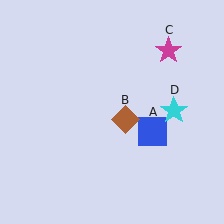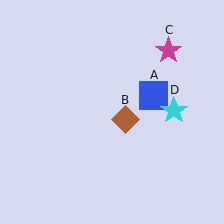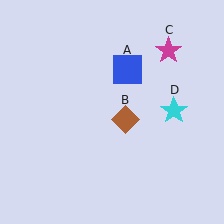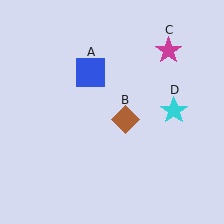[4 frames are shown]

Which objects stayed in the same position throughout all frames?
Brown diamond (object B) and magenta star (object C) and cyan star (object D) remained stationary.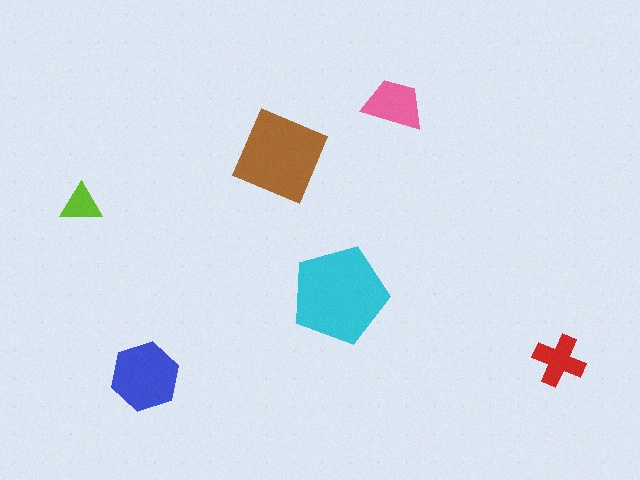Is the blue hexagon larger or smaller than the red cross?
Larger.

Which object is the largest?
The cyan pentagon.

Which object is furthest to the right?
The red cross is rightmost.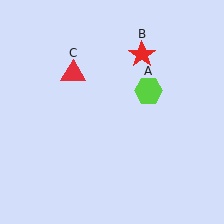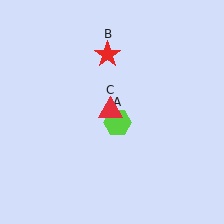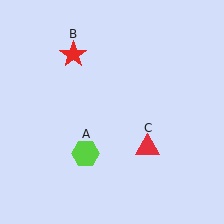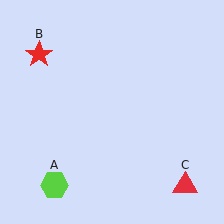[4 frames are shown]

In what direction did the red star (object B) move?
The red star (object B) moved left.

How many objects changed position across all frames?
3 objects changed position: lime hexagon (object A), red star (object B), red triangle (object C).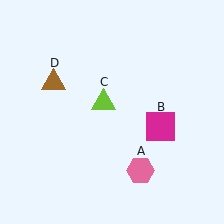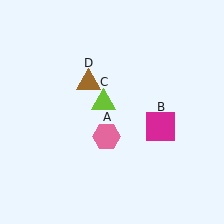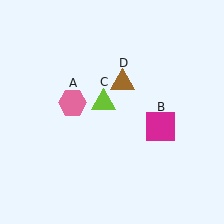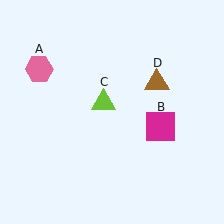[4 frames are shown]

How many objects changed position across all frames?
2 objects changed position: pink hexagon (object A), brown triangle (object D).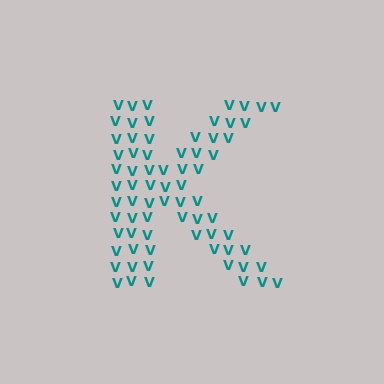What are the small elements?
The small elements are letter V's.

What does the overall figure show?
The overall figure shows the letter K.